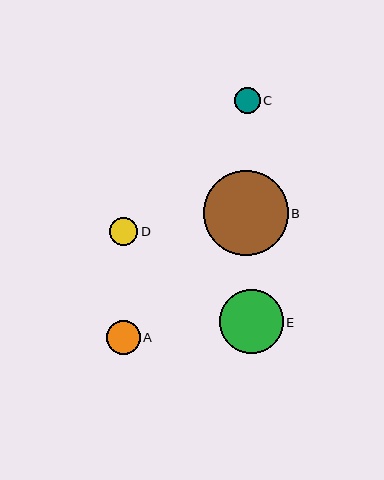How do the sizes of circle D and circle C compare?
Circle D and circle C are approximately the same size.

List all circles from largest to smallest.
From largest to smallest: B, E, A, D, C.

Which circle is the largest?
Circle B is the largest with a size of approximately 85 pixels.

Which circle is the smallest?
Circle C is the smallest with a size of approximately 26 pixels.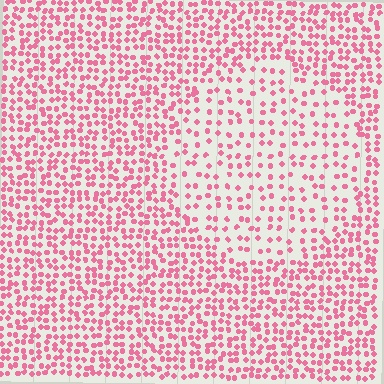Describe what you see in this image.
The image contains small pink elements arranged at two different densities. A circle-shaped region is visible where the elements are less densely packed than the surrounding area.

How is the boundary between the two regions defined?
The boundary is defined by a change in element density (approximately 2.0x ratio). All elements are the same color, size, and shape.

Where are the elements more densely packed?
The elements are more densely packed outside the circle boundary.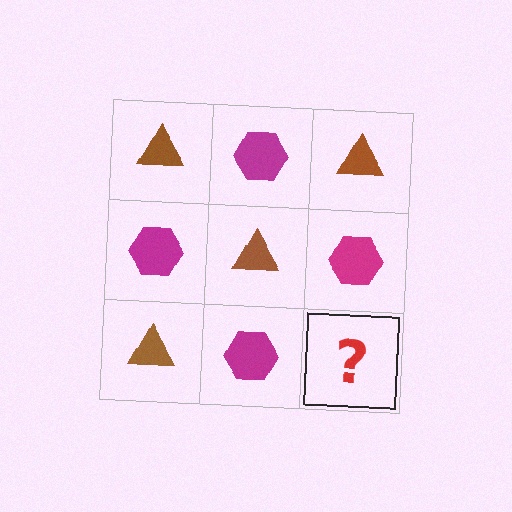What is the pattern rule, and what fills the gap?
The rule is that it alternates brown triangle and magenta hexagon in a checkerboard pattern. The gap should be filled with a brown triangle.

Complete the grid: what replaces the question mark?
The question mark should be replaced with a brown triangle.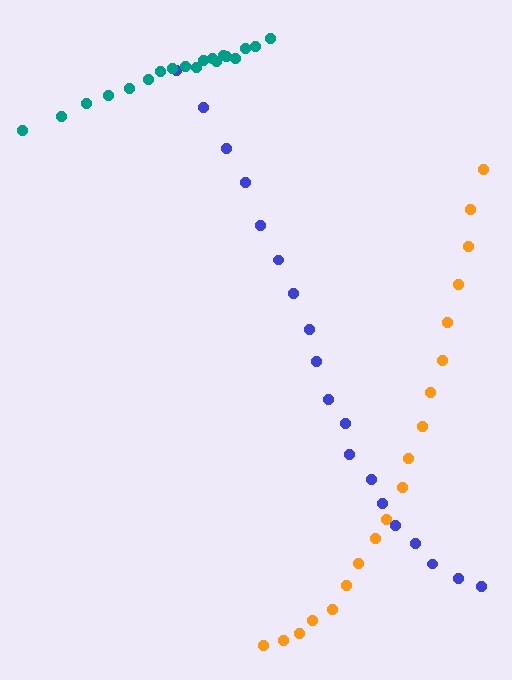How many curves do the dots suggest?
There are 3 distinct paths.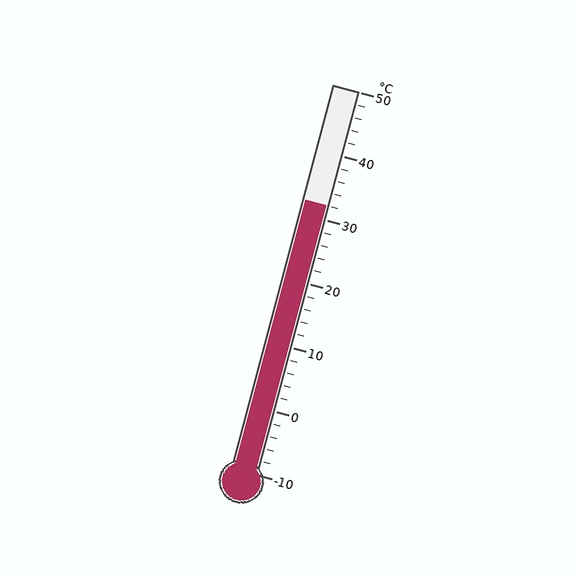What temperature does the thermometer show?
The thermometer shows approximately 32°C.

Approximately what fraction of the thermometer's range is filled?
The thermometer is filled to approximately 70% of its range.